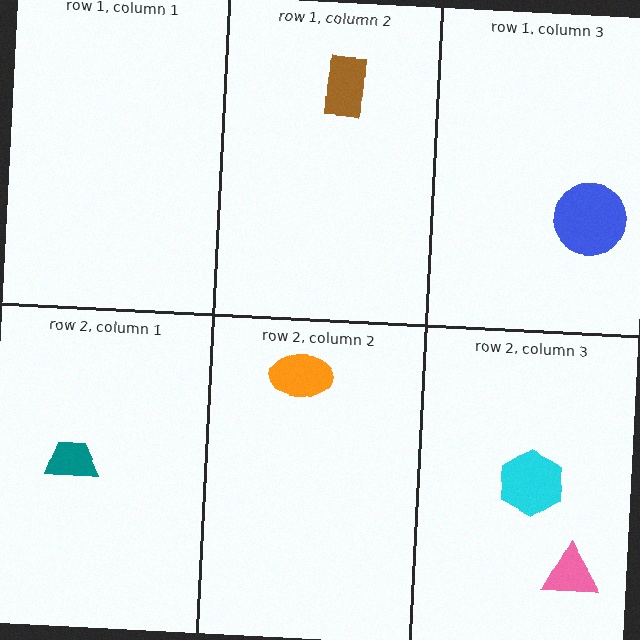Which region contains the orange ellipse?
The row 2, column 2 region.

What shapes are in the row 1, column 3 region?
The blue circle.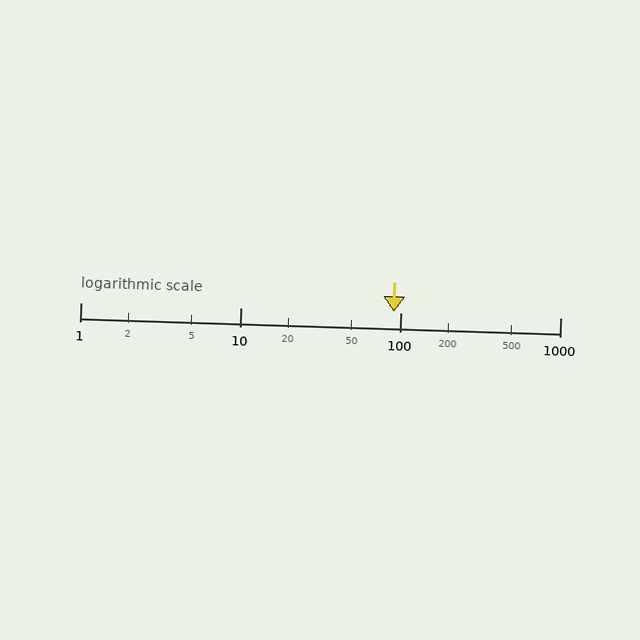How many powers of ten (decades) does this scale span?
The scale spans 3 decades, from 1 to 1000.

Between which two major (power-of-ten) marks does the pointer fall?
The pointer is between 10 and 100.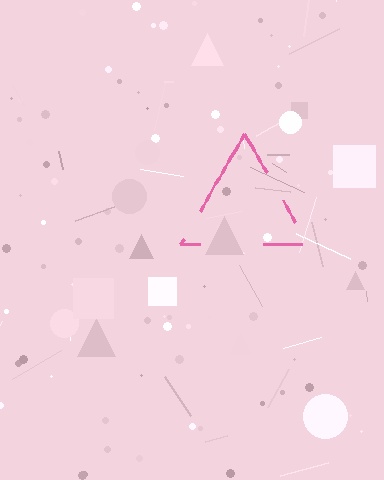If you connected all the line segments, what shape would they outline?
They would outline a triangle.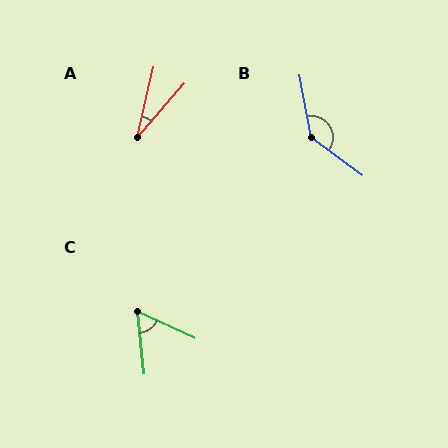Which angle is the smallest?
A, at approximately 28 degrees.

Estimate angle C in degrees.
Approximately 59 degrees.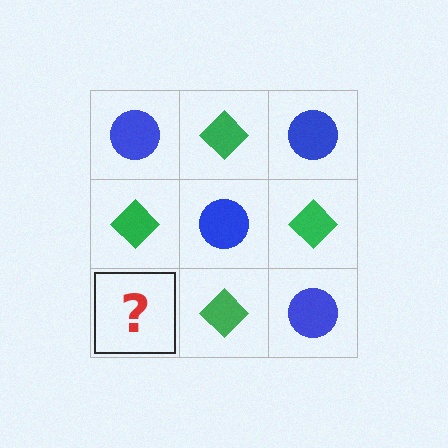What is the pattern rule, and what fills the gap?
The rule is that it alternates blue circle and green diamond in a checkerboard pattern. The gap should be filled with a blue circle.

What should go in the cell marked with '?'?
The missing cell should contain a blue circle.